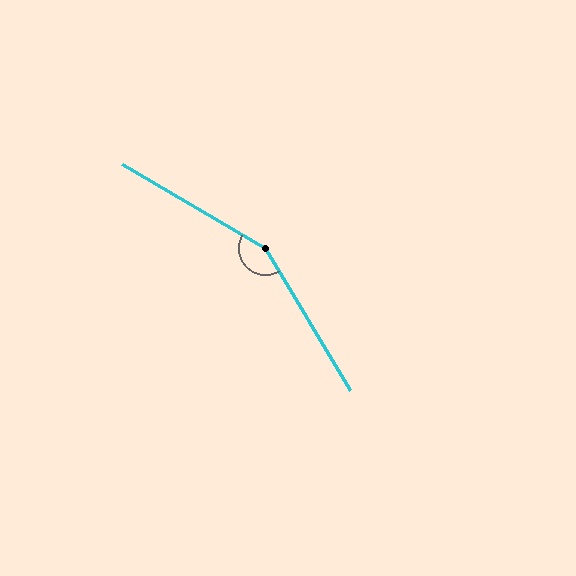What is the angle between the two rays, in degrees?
Approximately 152 degrees.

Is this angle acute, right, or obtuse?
It is obtuse.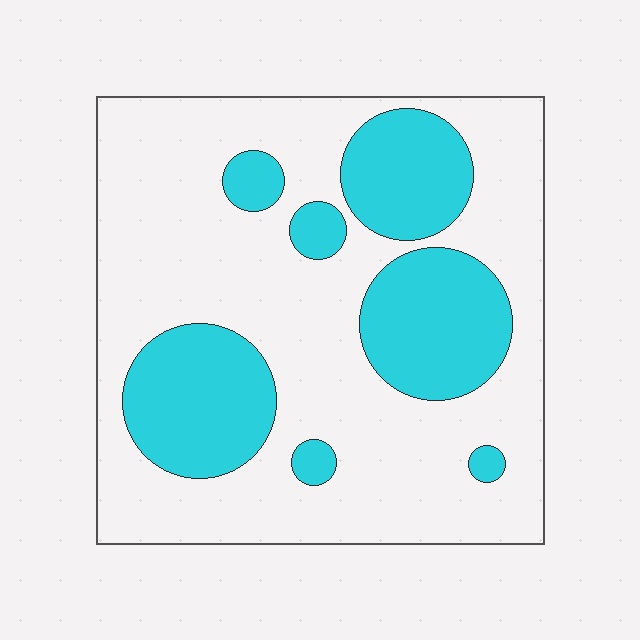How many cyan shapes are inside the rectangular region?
7.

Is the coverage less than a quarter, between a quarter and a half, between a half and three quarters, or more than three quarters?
Between a quarter and a half.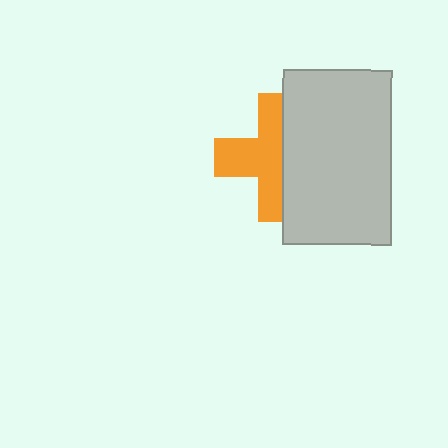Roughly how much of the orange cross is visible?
About half of it is visible (roughly 56%).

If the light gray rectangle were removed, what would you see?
You would see the complete orange cross.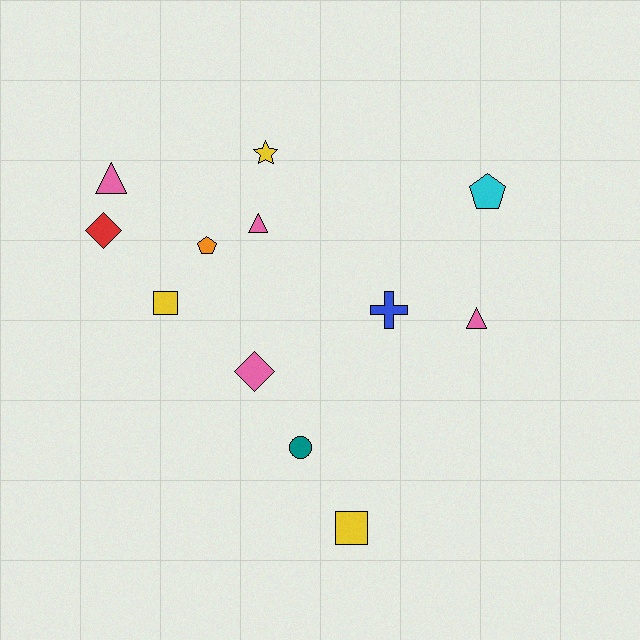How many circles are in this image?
There is 1 circle.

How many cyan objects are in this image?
There is 1 cyan object.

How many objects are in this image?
There are 12 objects.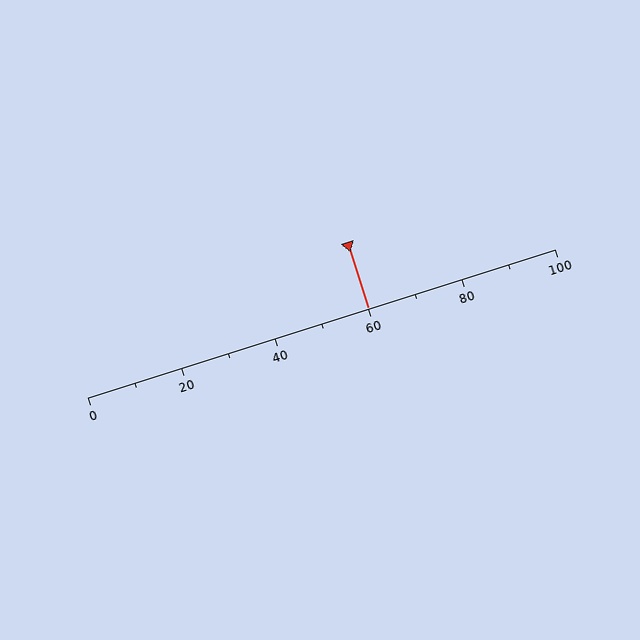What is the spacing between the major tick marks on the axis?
The major ticks are spaced 20 apart.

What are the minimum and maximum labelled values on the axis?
The axis runs from 0 to 100.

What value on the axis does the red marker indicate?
The marker indicates approximately 60.